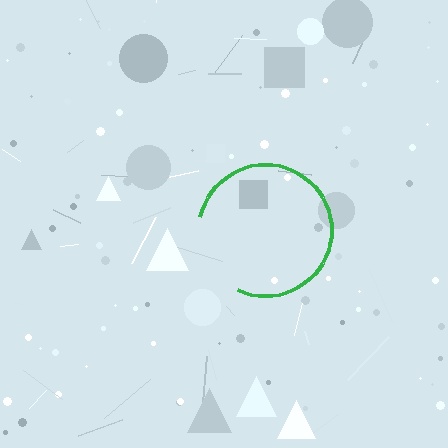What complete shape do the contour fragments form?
The contour fragments form a circle.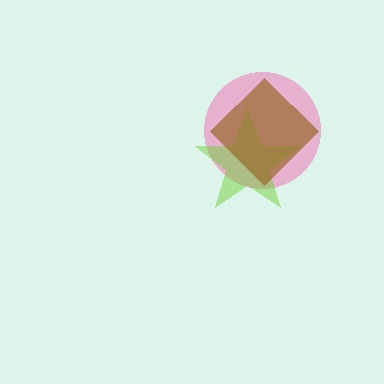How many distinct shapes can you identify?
There are 3 distinct shapes: a pink circle, a lime star, a brown diamond.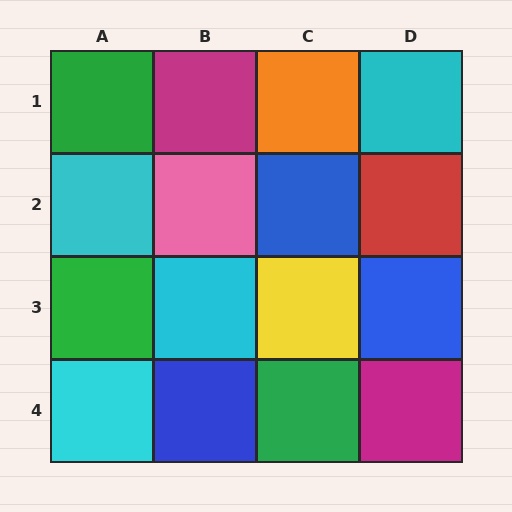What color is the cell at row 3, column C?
Yellow.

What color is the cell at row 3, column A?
Green.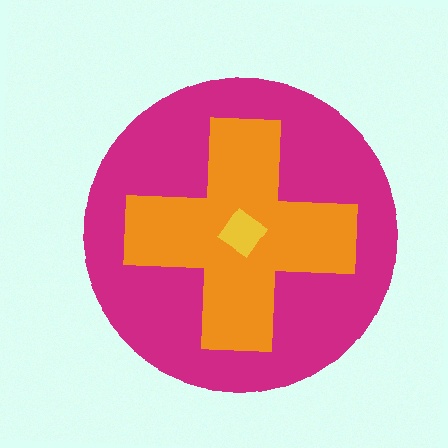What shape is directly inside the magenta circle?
The orange cross.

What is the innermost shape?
The yellow diamond.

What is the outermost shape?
The magenta circle.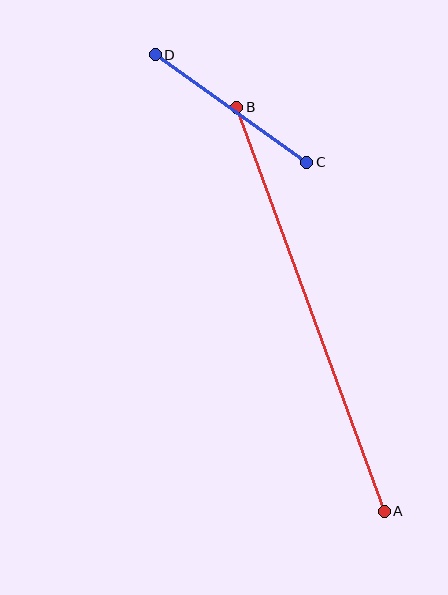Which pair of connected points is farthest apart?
Points A and B are farthest apart.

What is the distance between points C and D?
The distance is approximately 186 pixels.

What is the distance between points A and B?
The distance is approximately 430 pixels.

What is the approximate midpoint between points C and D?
The midpoint is at approximately (231, 108) pixels.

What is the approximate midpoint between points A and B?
The midpoint is at approximately (311, 309) pixels.